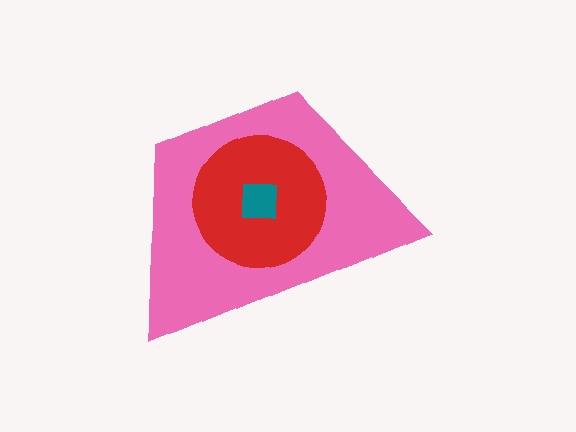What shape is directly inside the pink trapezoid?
The red circle.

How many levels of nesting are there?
3.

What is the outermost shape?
The pink trapezoid.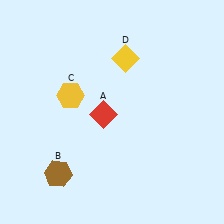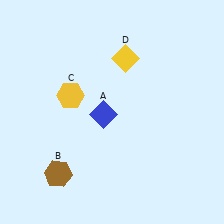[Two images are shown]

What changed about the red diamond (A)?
In Image 1, A is red. In Image 2, it changed to blue.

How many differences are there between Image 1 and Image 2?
There is 1 difference between the two images.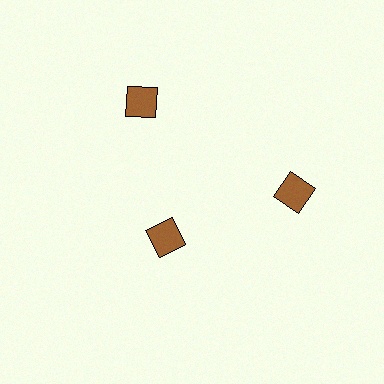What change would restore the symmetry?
The symmetry would be restored by moving it outward, back onto the ring so that all 3 diamonds sit at equal angles and equal distance from the center.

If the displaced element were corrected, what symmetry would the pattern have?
It would have 3-fold rotational symmetry — the pattern would map onto itself every 120 degrees.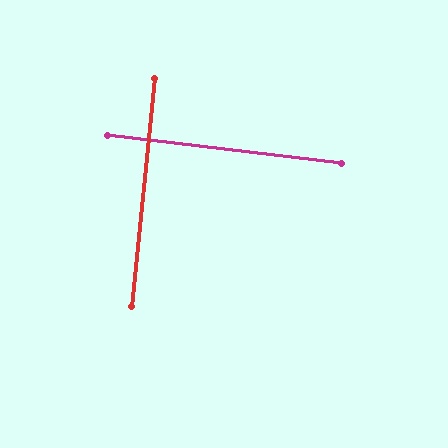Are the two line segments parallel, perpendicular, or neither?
Perpendicular — they meet at approximately 89°.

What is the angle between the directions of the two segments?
Approximately 89 degrees.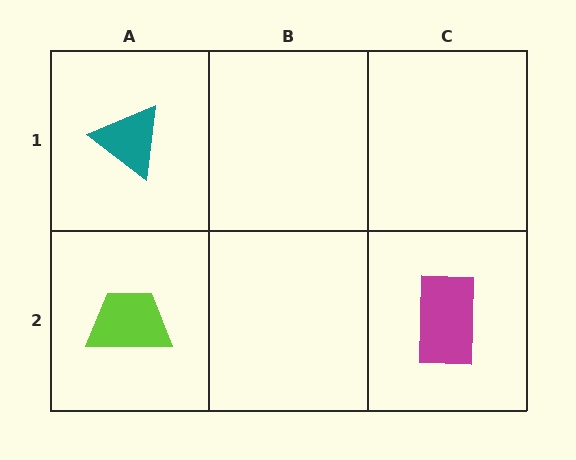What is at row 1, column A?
A teal triangle.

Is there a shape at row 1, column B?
No, that cell is empty.